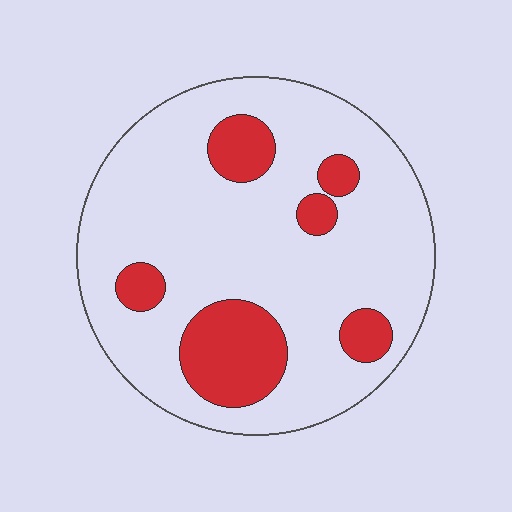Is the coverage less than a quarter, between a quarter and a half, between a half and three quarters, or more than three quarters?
Less than a quarter.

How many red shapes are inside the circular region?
6.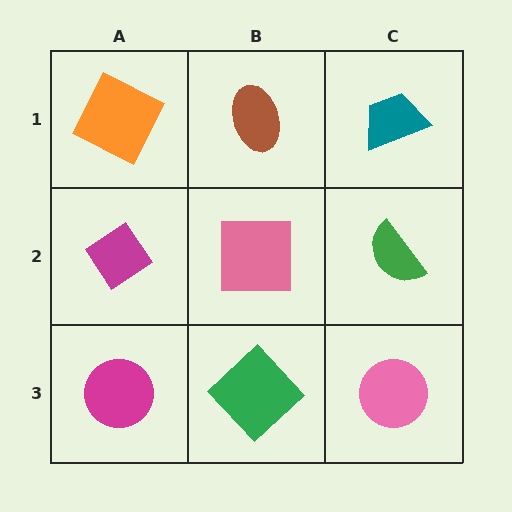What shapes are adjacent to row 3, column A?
A magenta diamond (row 2, column A), a green diamond (row 3, column B).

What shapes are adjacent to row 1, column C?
A green semicircle (row 2, column C), a brown ellipse (row 1, column B).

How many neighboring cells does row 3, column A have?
2.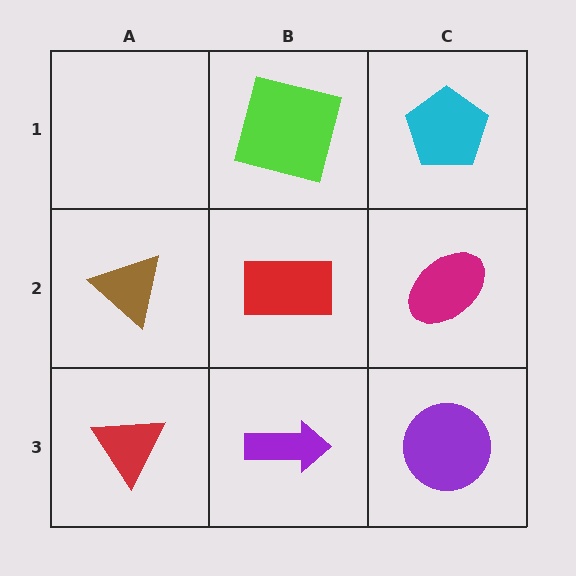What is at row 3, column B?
A purple arrow.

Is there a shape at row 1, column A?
No, that cell is empty.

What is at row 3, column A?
A red triangle.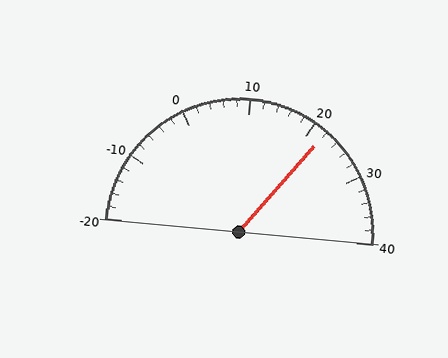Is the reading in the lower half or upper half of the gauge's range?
The reading is in the upper half of the range (-20 to 40).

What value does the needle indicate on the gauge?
The needle indicates approximately 22.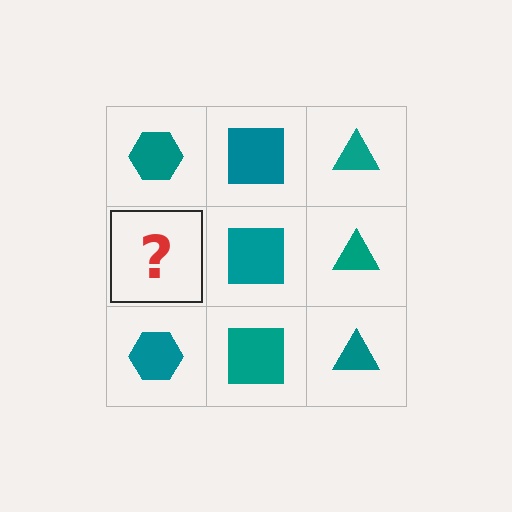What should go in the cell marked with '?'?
The missing cell should contain a teal hexagon.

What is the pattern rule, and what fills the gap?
The rule is that each column has a consistent shape. The gap should be filled with a teal hexagon.